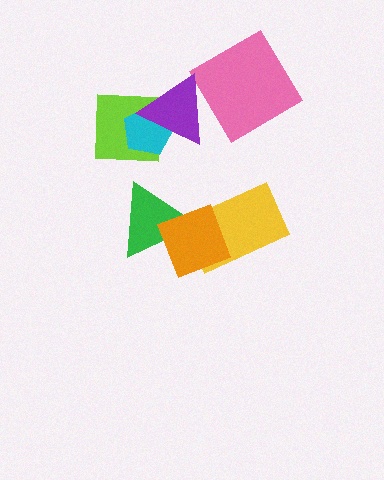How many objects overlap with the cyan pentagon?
2 objects overlap with the cyan pentagon.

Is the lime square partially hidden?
Yes, it is partially covered by another shape.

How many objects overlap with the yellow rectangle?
1 object overlaps with the yellow rectangle.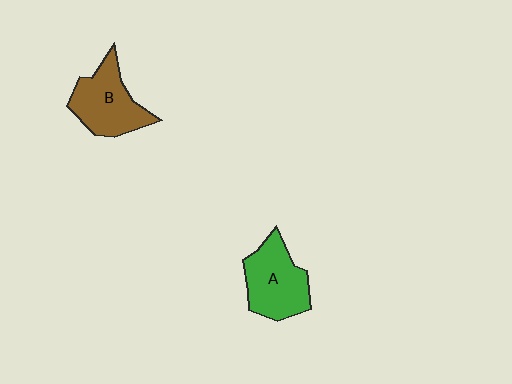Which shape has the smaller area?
Shape B (brown).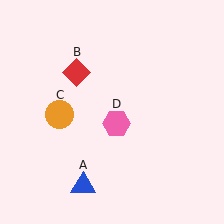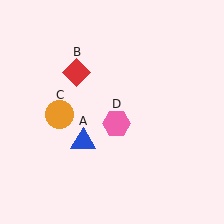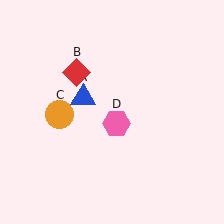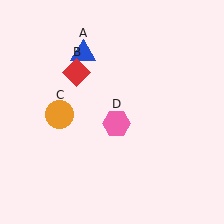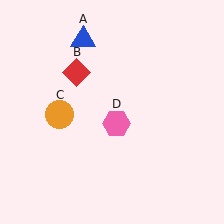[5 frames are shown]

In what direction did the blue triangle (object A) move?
The blue triangle (object A) moved up.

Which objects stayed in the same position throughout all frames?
Red diamond (object B) and orange circle (object C) and pink hexagon (object D) remained stationary.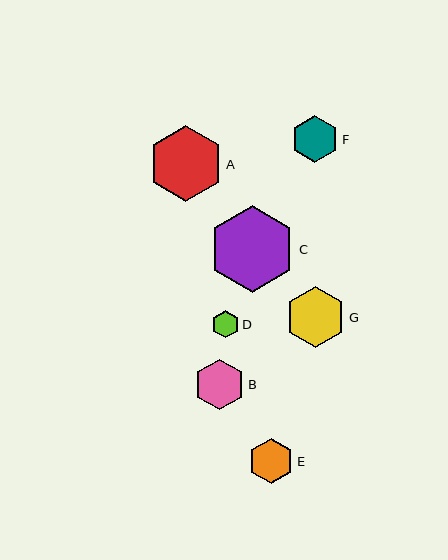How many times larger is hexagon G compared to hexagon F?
Hexagon G is approximately 1.3 times the size of hexagon F.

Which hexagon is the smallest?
Hexagon D is the smallest with a size of approximately 28 pixels.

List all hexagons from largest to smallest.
From largest to smallest: C, A, G, B, F, E, D.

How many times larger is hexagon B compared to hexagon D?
Hexagon B is approximately 1.8 times the size of hexagon D.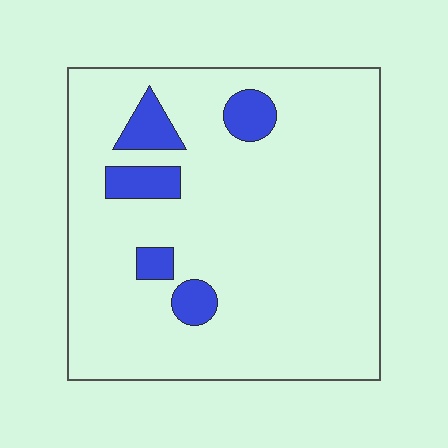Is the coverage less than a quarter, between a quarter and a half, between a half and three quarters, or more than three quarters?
Less than a quarter.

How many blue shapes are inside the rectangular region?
5.